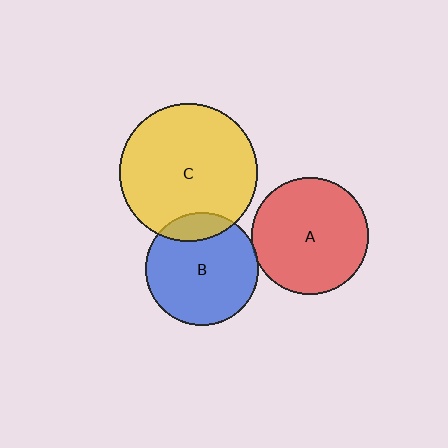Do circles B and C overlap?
Yes.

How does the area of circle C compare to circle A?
Approximately 1.4 times.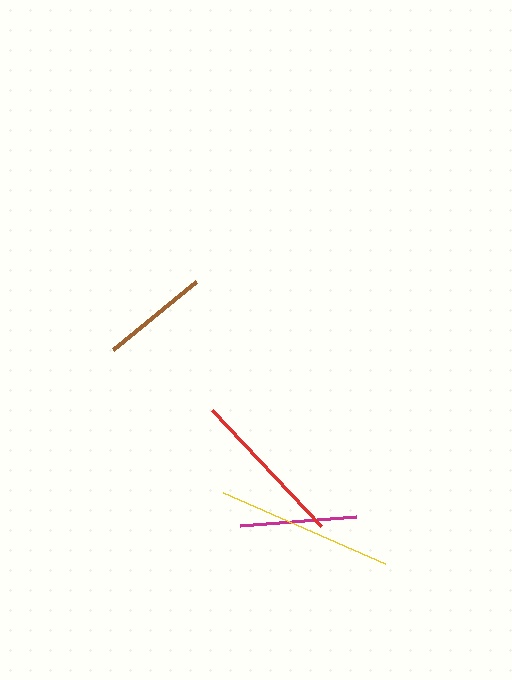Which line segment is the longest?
The yellow line is the longest at approximately 177 pixels.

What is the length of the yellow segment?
The yellow segment is approximately 177 pixels long.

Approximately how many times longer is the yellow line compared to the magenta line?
The yellow line is approximately 1.5 times the length of the magenta line.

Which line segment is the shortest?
The brown line is the shortest at approximately 107 pixels.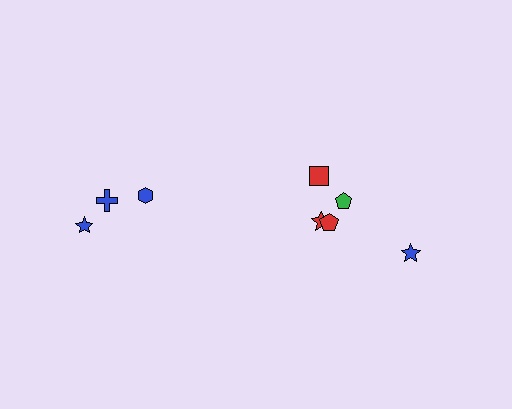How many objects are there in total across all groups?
There are 8 objects.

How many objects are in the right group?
There are 5 objects.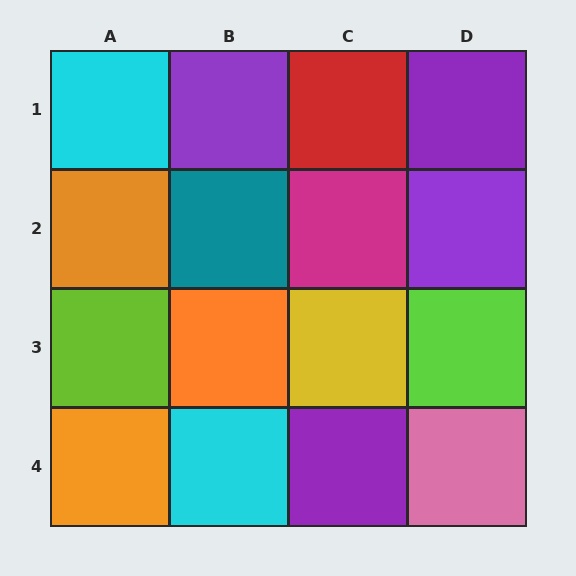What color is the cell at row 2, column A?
Orange.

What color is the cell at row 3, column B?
Orange.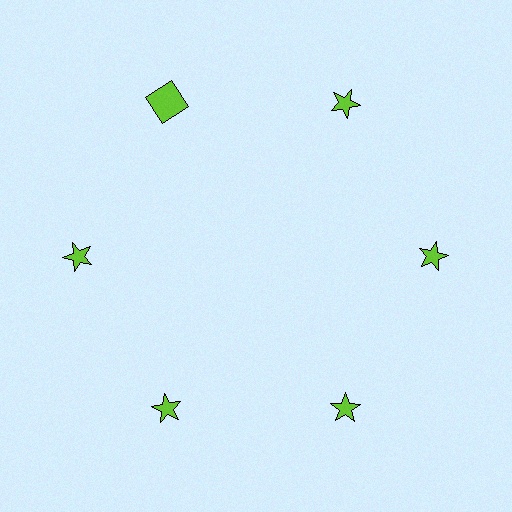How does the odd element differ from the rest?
It has a different shape: square instead of star.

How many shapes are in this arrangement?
There are 6 shapes arranged in a ring pattern.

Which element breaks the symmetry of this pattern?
The lime square at roughly the 11 o'clock position breaks the symmetry. All other shapes are lime stars.